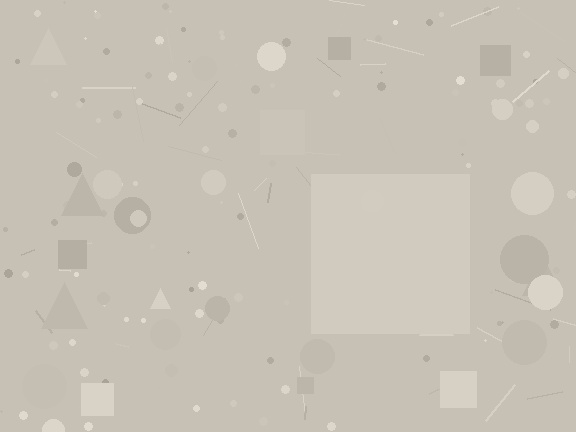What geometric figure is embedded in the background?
A square is embedded in the background.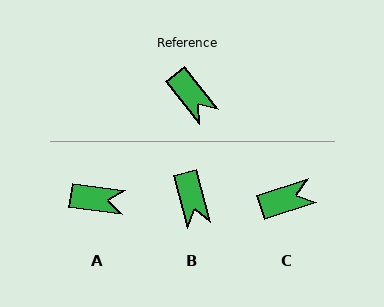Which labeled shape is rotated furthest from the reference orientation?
C, about 70 degrees away.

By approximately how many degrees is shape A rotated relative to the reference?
Approximately 43 degrees counter-clockwise.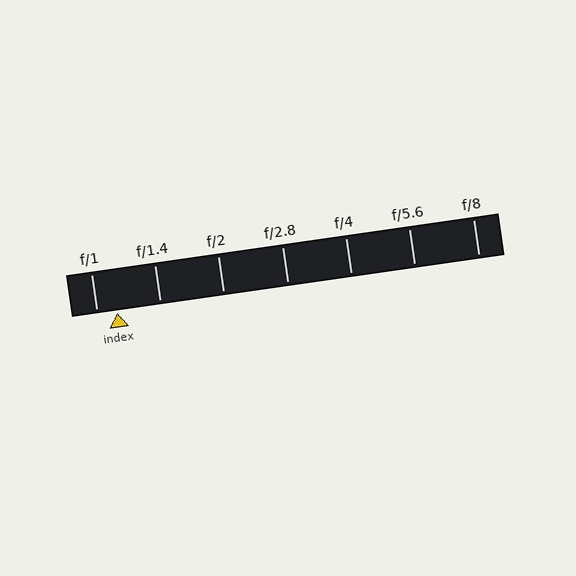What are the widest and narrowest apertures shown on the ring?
The widest aperture shown is f/1 and the narrowest is f/8.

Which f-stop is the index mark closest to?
The index mark is closest to f/1.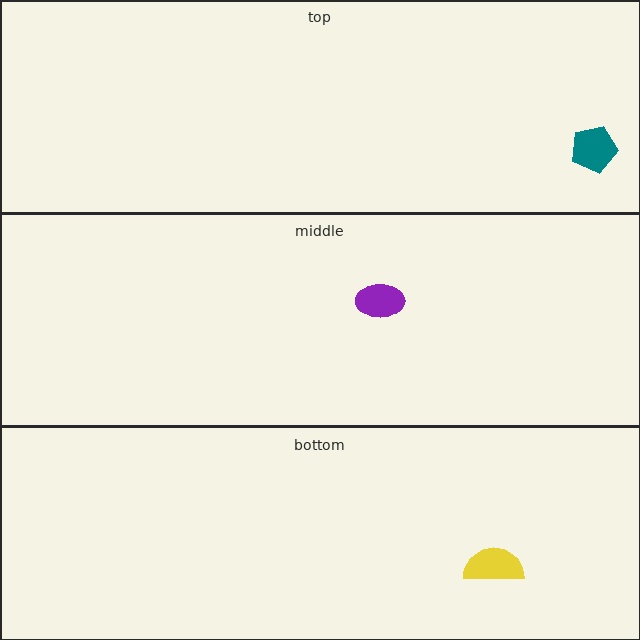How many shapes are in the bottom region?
1.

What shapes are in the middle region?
The purple ellipse.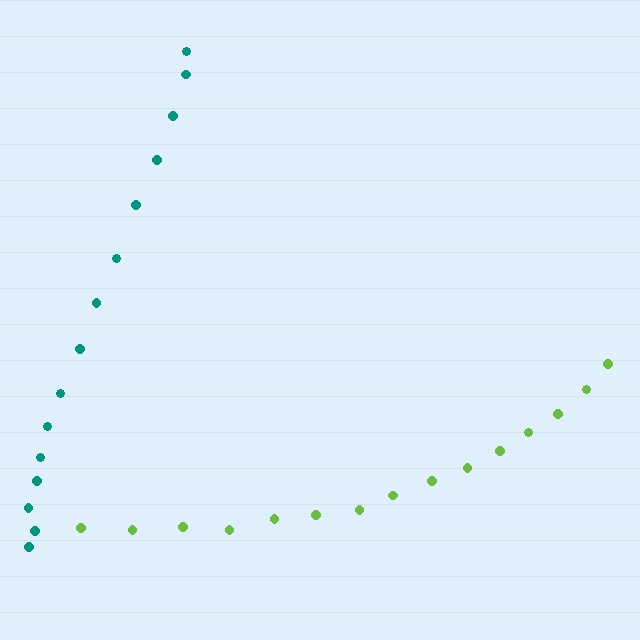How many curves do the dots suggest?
There are 2 distinct paths.